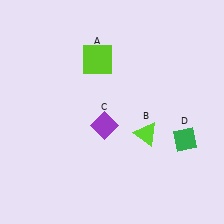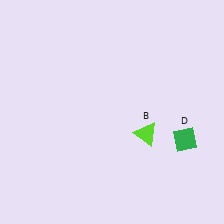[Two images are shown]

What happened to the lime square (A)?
The lime square (A) was removed in Image 2. It was in the top-left area of Image 1.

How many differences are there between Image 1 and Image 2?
There are 2 differences between the two images.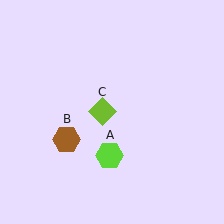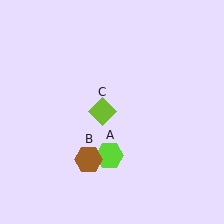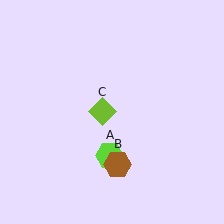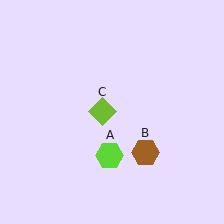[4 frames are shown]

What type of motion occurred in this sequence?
The brown hexagon (object B) rotated counterclockwise around the center of the scene.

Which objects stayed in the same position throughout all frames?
Lime hexagon (object A) and lime diamond (object C) remained stationary.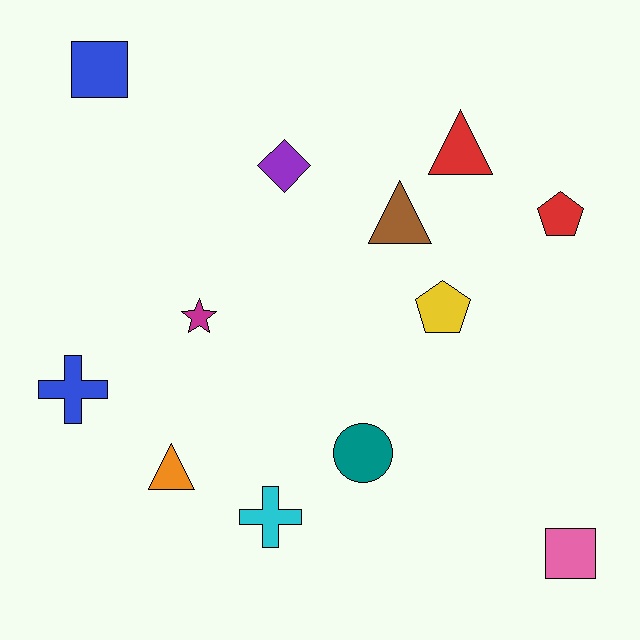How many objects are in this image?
There are 12 objects.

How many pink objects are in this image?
There is 1 pink object.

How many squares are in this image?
There are 2 squares.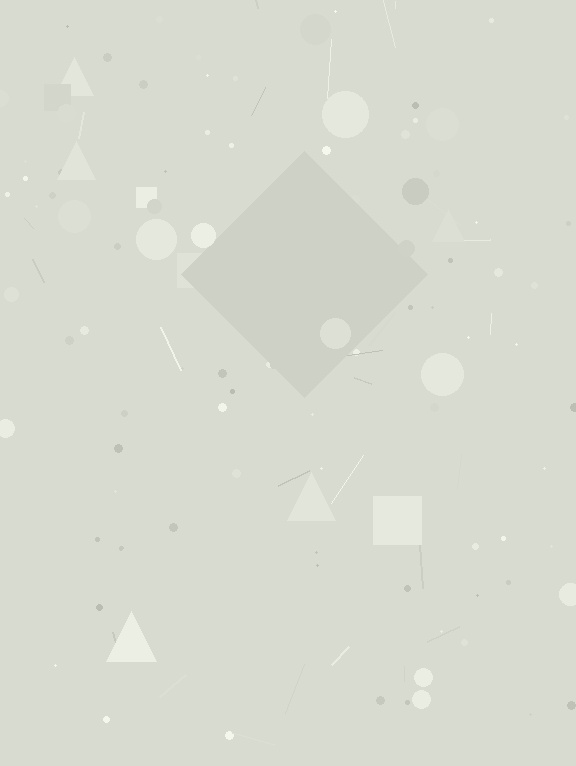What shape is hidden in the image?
A diamond is hidden in the image.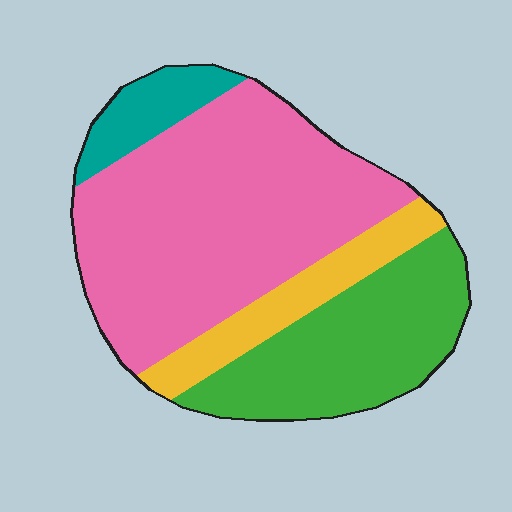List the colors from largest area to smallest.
From largest to smallest: pink, green, yellow, teal.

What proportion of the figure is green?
Green covers 27% of the figure.